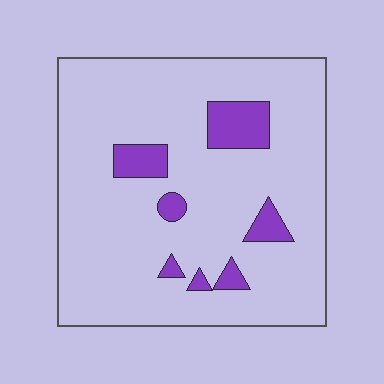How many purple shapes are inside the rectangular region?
7.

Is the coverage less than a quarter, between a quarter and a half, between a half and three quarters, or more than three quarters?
Less than a quarter.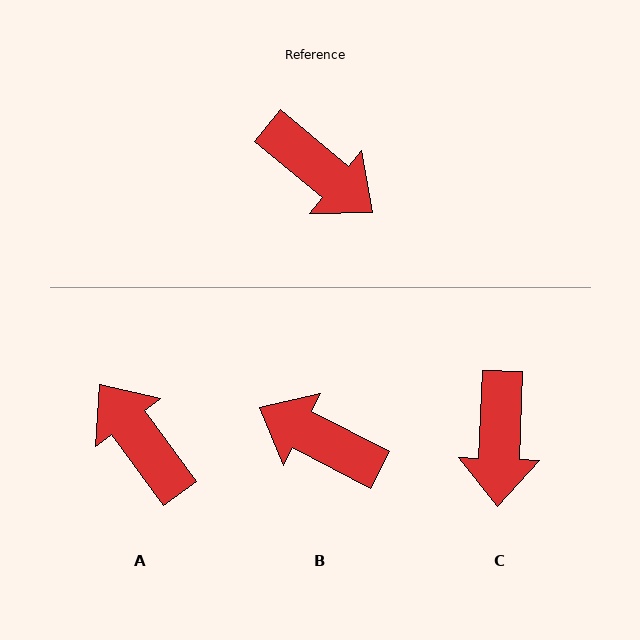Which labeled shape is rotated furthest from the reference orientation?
B, about 168 degrees away.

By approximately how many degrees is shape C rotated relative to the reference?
Approximately 52 degrees clockwise.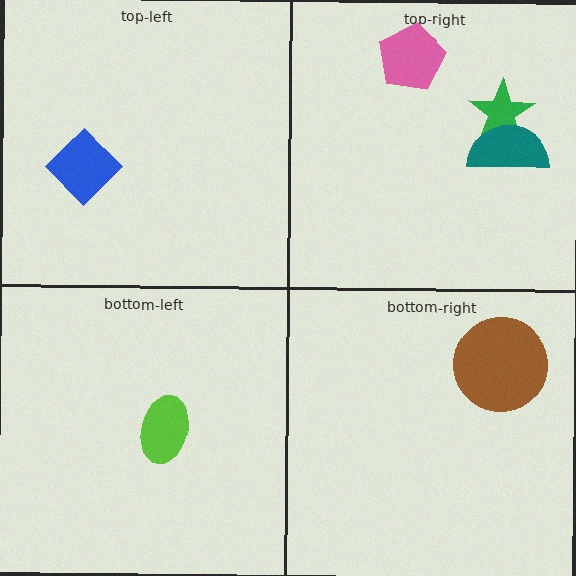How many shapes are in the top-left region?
1.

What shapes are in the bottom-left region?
The lime ellipse.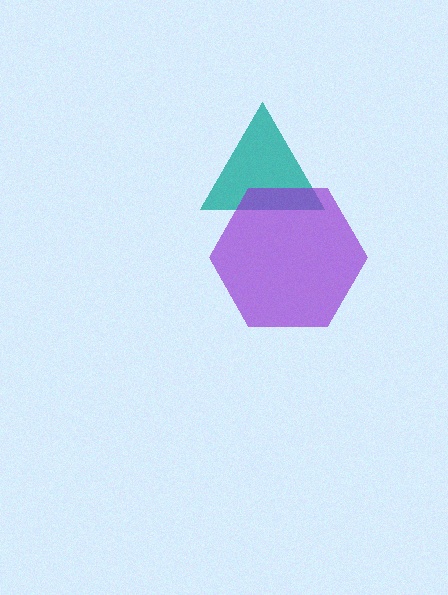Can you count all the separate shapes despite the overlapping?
Yes, there are 2 separate shapes.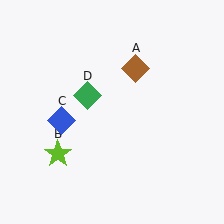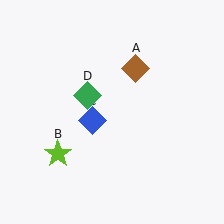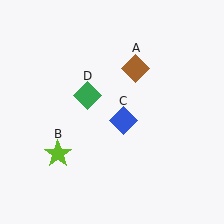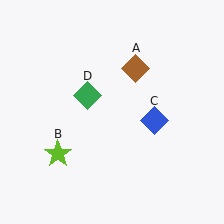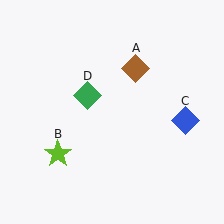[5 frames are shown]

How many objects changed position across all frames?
1 object changed position: blue diamond (object C).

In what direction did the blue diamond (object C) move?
The blue diamond (object C) moved right.